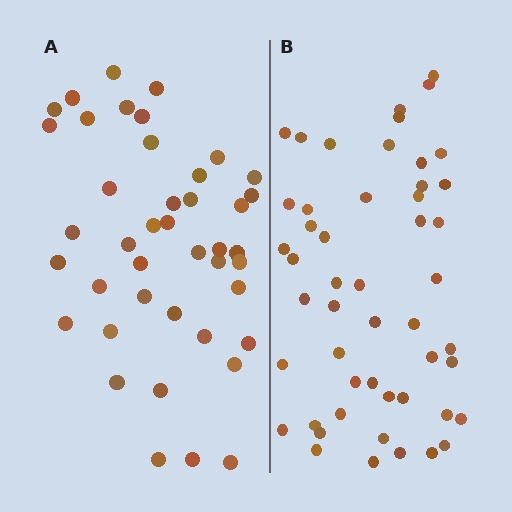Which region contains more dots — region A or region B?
Region B (the right region) has more dots.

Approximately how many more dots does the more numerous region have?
Region B has roughly 8 or so more dots than region A.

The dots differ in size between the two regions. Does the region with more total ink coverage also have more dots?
No. Region A has more total ink coverage because its dots are larger, but region B actually contains more individual dots. Total area can be misleading — the number of items is what matters here.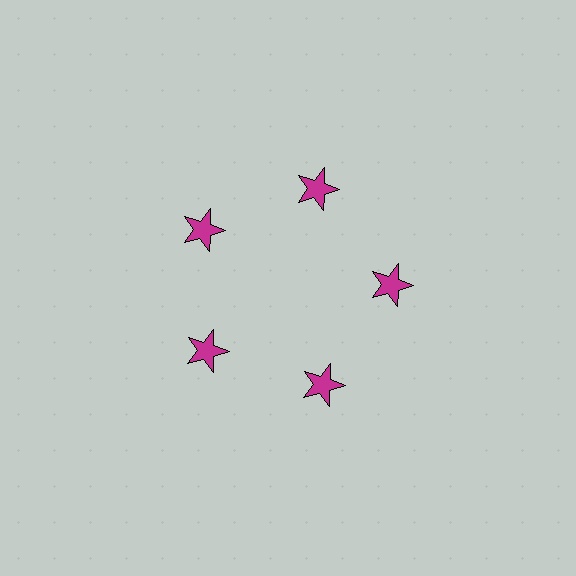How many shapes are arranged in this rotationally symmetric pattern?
There are 5 shapes, arranged in 5 groups of 1.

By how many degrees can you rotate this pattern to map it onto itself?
The pattern maps onto itself every 72 degrees of rotation.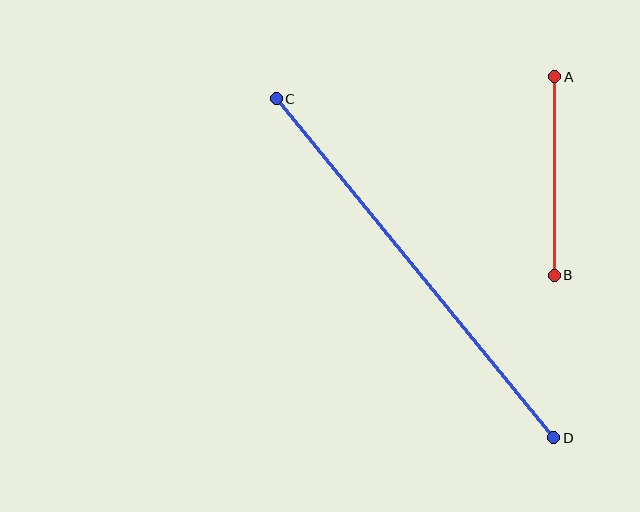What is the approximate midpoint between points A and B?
The midpoint is at approximately (554, 176) pixels.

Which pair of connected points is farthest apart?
Points C and D are farthest apart.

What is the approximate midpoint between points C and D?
The midpoint is at approximately (415, 268) pixels.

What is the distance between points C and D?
The distance is approximately 438 pixels.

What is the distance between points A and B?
The distance is approximately 199 pixels.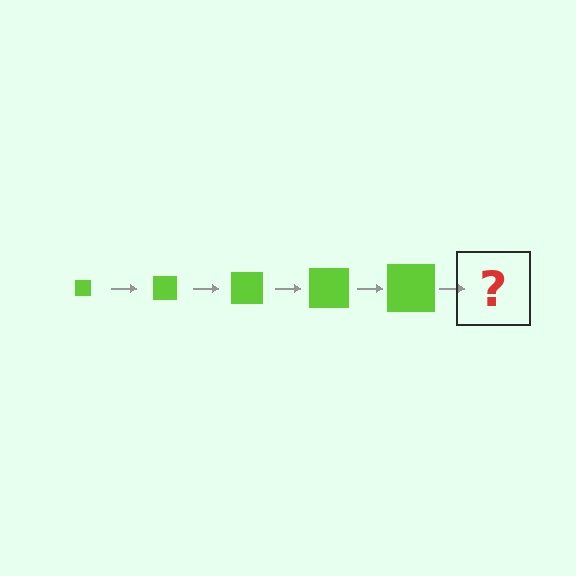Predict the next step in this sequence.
The next step is a lime square, larger than the previous one.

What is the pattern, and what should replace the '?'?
The pattern is that the square gets progressively larger each step. The '?' should be a lime square, larger than the previous one.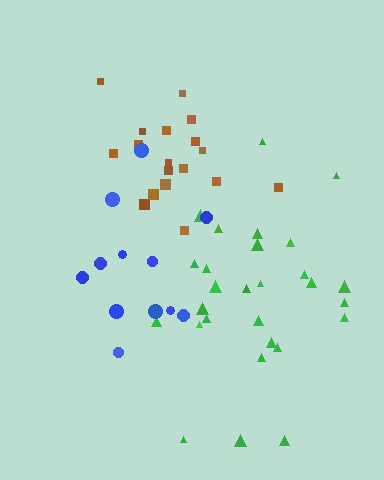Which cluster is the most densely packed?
Brown.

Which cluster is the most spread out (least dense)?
Blue.